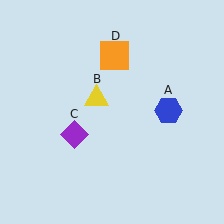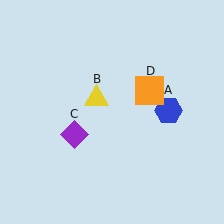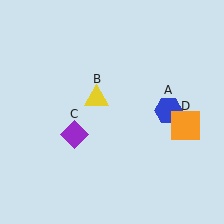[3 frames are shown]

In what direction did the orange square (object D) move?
The orange square (object D) moved down and to the right.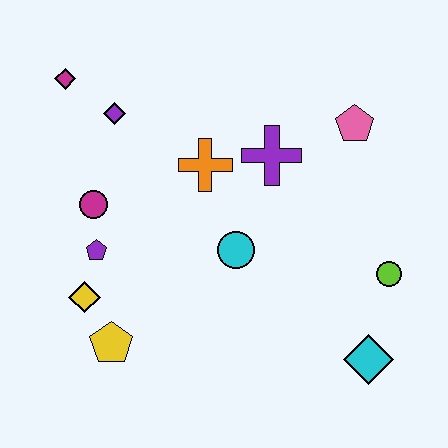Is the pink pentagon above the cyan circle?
Yes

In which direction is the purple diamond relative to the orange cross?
The purple diamond is to the left of the orange cross.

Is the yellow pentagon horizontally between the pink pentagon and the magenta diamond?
Yes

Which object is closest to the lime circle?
The cyan diamond is closest to the lime circle.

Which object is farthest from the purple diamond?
The cyan diamond is farthest from the purple diamond.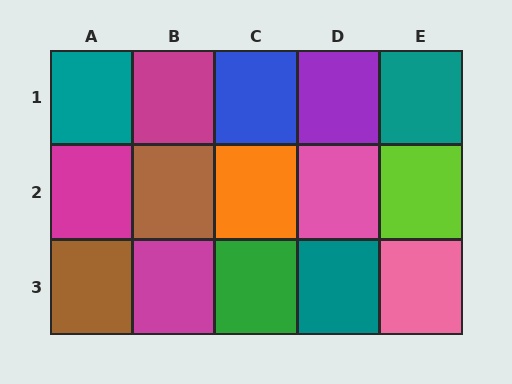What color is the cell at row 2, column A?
Magenta.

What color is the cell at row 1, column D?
Purple.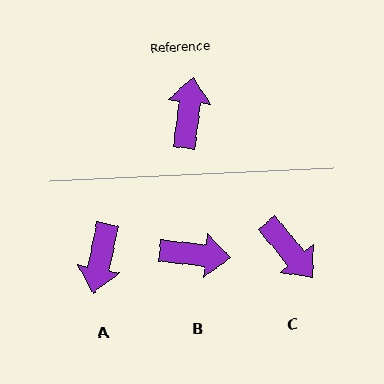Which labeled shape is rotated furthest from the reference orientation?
A, about 177 degrees away.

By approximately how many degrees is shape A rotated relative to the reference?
Approximately 177 degrees counter-clockwise.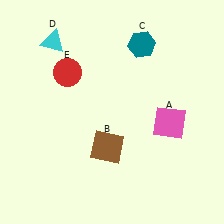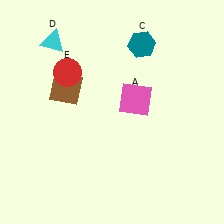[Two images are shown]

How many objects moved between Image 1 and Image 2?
2 objects moved between the two images.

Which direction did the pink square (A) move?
The pink square (A) moved left.